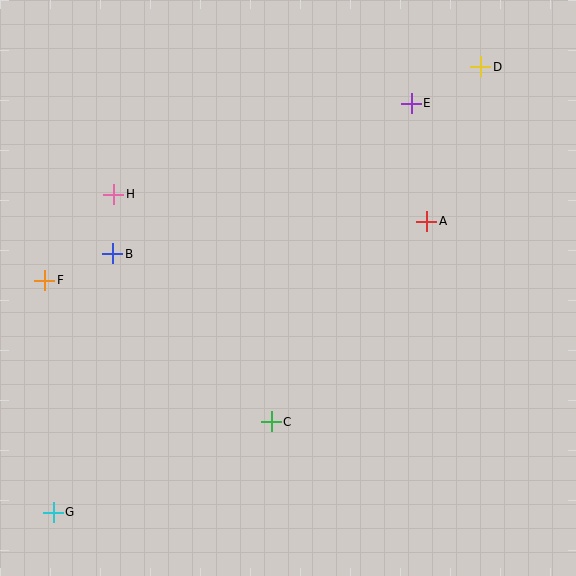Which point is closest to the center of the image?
Point C at (271, 422) is closest to the center.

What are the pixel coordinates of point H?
Point H is at (114, 194).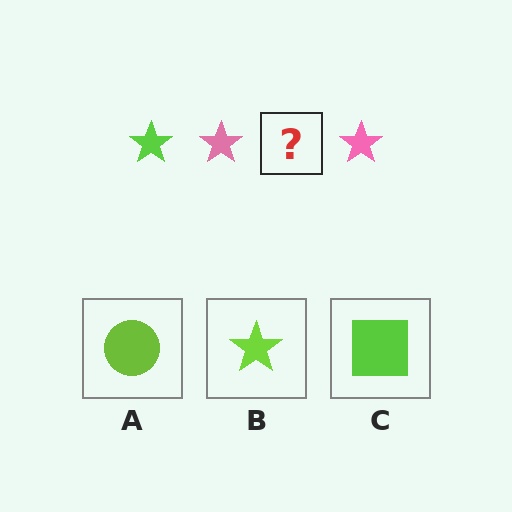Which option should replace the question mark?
Option B.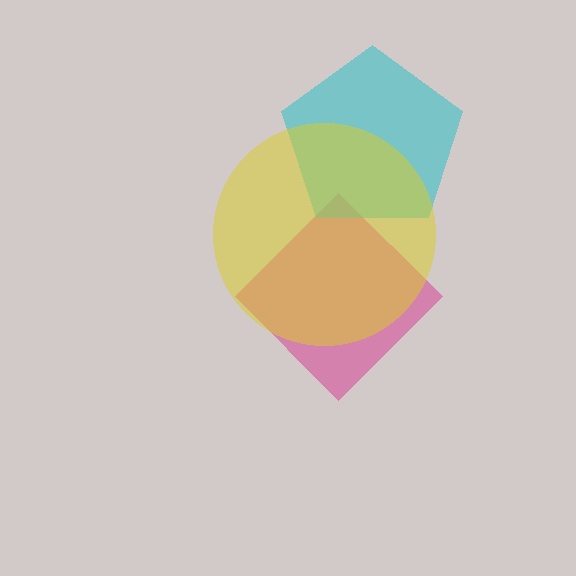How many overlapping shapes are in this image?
There are 3 overlapping shapes in the image.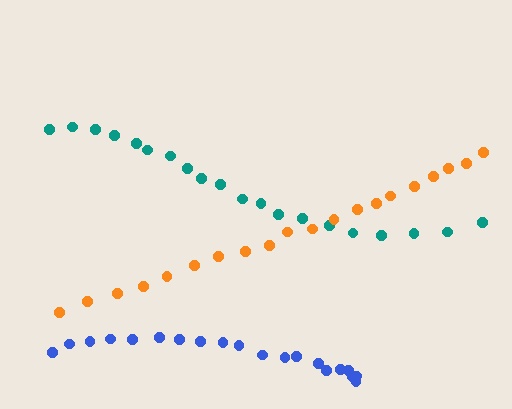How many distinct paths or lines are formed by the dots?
There are 3 distinct paths.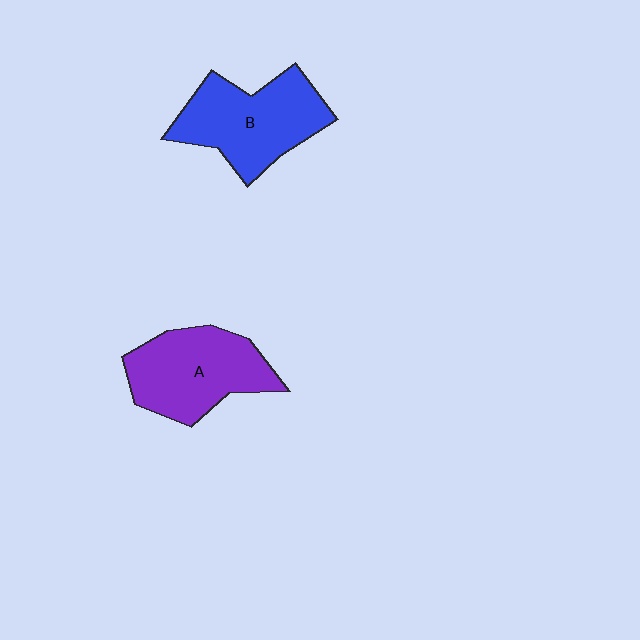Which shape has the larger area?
Shape B (blue).